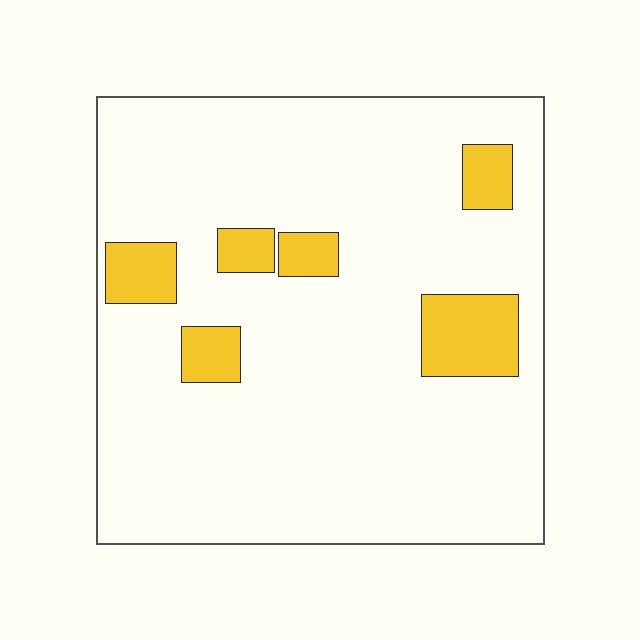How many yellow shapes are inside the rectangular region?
6.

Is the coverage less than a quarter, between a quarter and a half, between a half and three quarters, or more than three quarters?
Less than a quarter.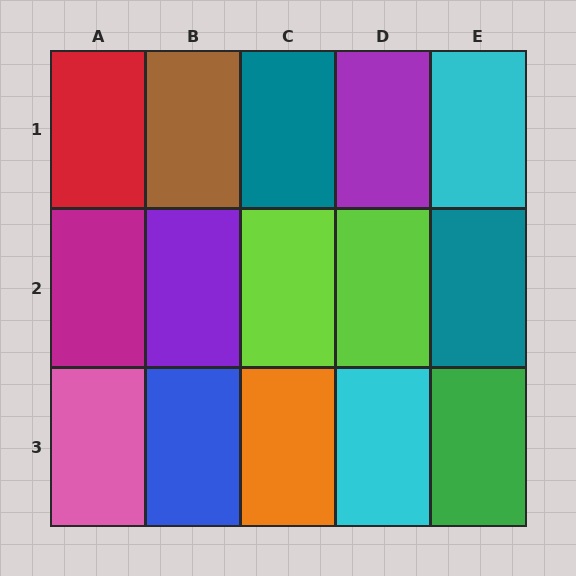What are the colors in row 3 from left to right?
Pink, blue, orange, cyan, green.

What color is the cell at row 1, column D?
Purple.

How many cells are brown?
1 cell is brown.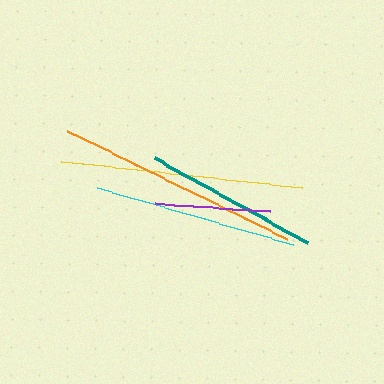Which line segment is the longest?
The orange line is the longest at approximately 246 pixels.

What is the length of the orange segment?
The orange segment is approximately 246 pixels long.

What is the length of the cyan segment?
The cyan segment is approximately 204 pixels long.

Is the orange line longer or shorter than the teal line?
The orange line is longer than the teal line.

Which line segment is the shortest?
The purple line is the shortest at approximately 114 pixels.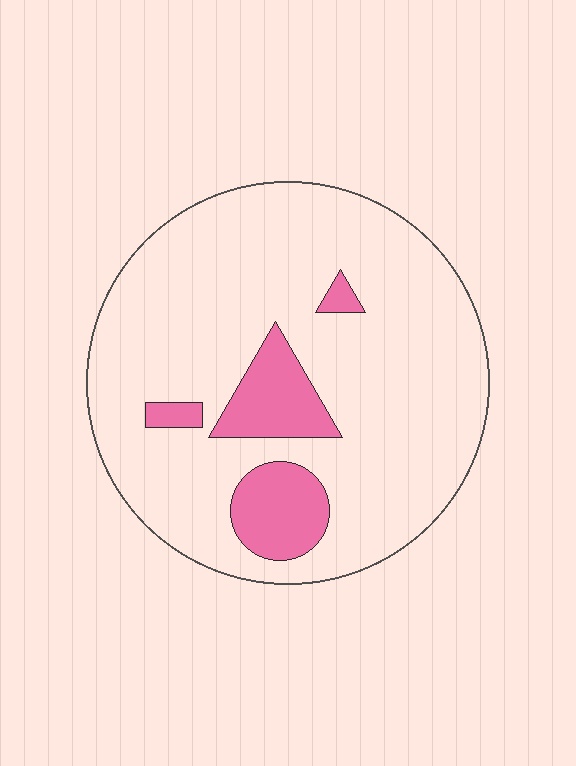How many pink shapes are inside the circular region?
4.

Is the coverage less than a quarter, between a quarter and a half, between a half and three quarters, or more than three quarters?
Less than a quarter.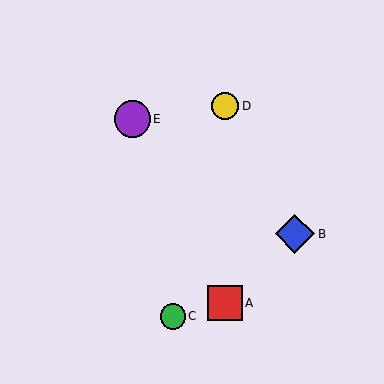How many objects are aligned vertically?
2 objects (A, D) are aligned vertically.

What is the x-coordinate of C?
Object C is at x≈173.